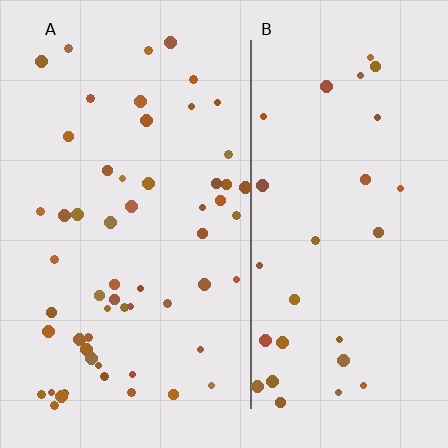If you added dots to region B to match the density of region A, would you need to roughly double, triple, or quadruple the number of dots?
Approximately double.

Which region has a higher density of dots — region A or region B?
A (the left).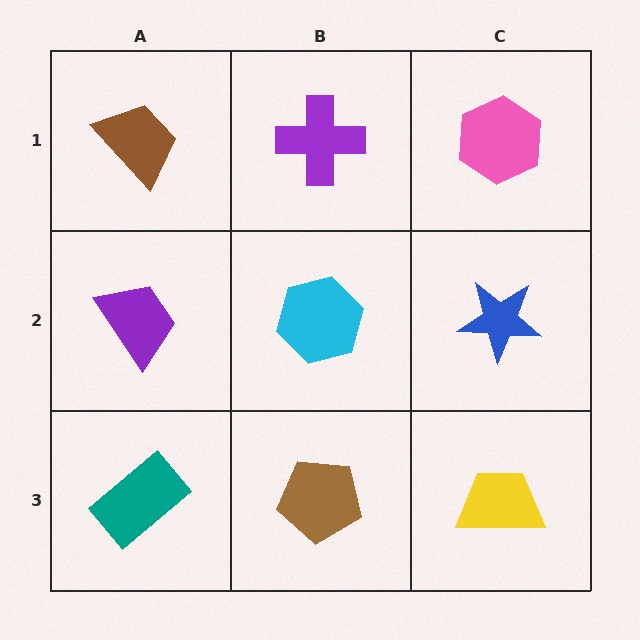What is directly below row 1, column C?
A blue star.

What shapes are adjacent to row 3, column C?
A blue star (row 2, column C), a brown pentagon (row 3, column B).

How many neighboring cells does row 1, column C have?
2.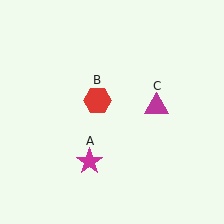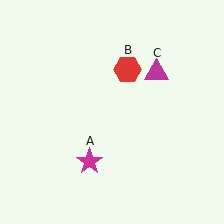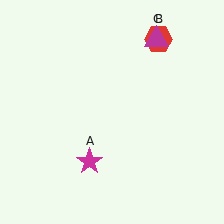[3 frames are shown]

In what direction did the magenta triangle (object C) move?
The magenta triangle (object C) moved up.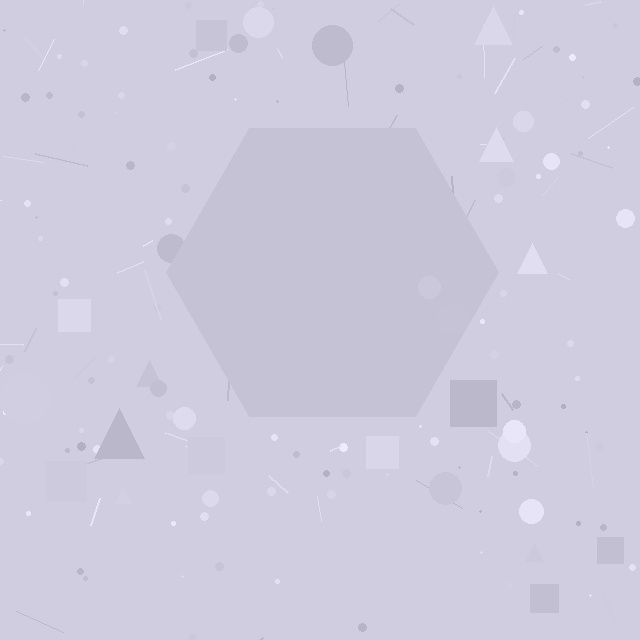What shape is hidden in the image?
A hexagon is hidden in the image.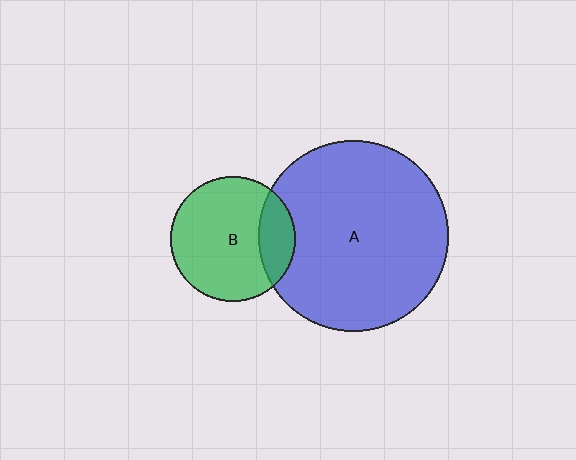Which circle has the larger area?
Circle A (blue).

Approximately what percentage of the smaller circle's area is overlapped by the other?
Approximately 20%.